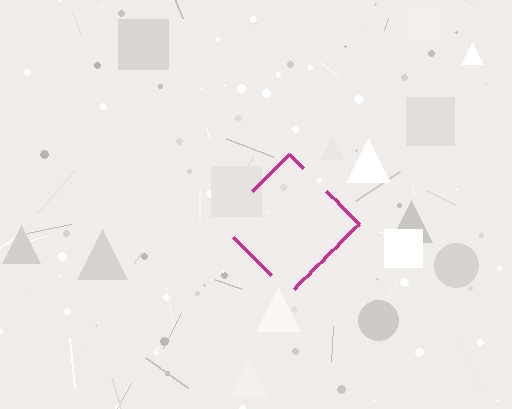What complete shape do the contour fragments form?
The contour fragments form a diamond.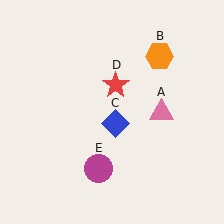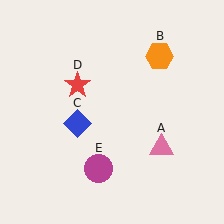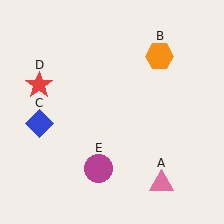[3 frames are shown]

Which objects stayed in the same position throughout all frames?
Orange hexagon (object B) and magenta circle (object E) remained stationary.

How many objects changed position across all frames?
3 objects changed position: pink triangle (object A), blue diamond (object C), red star (object D).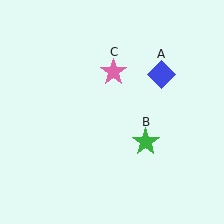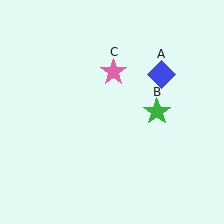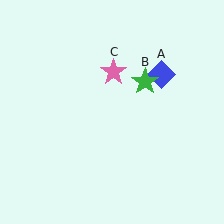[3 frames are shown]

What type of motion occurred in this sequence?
The green star (object B) rotated counterclockwise around the center of the scene.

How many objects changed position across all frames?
1 object changed position: green star (object B).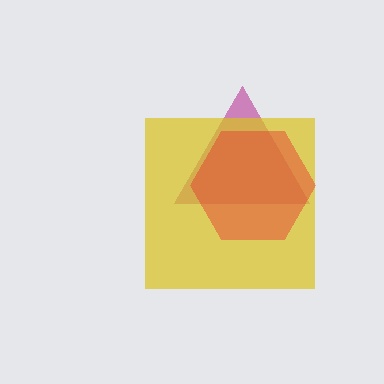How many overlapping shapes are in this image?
There are 3 overlapping shapes in the image.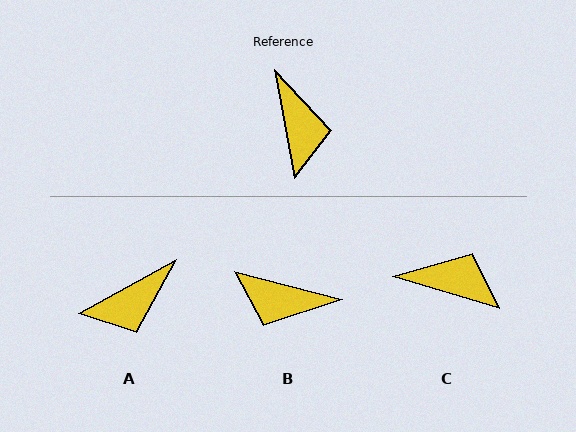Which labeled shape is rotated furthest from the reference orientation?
B, about 115 degrees away.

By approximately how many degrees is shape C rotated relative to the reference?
Approximately 63 degrees counter-clockwise.